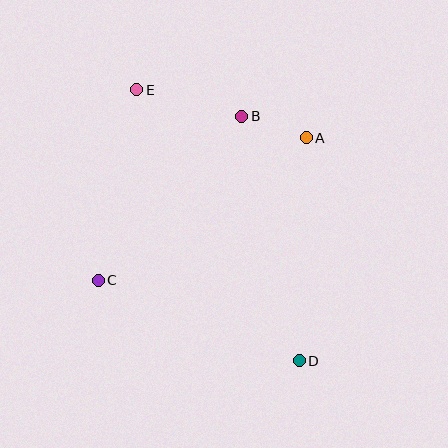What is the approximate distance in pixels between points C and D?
The distance between C and D is approximately 217 pixels.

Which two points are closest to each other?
Points A and B are closest to each other.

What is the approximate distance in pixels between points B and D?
The distance between B and D is approximately 251 pixels.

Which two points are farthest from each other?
Points D and E are farthest from each other.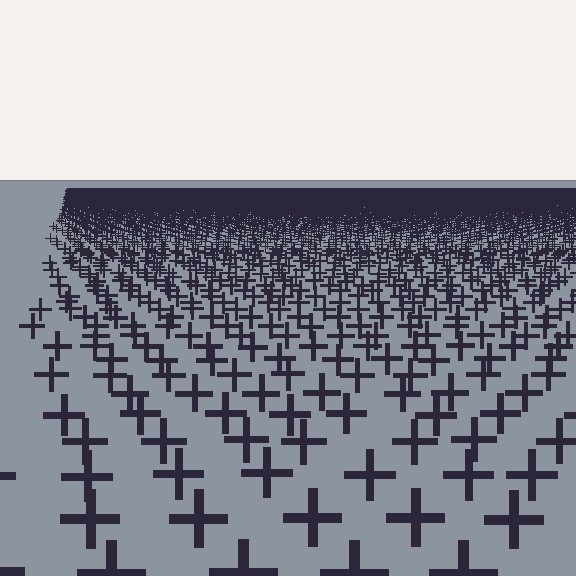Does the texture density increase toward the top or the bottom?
Density increases toward the top.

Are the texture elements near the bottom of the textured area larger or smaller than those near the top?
Larger. Near the bottom, elements are closer to the viewer and appear at a bigger on-screen size.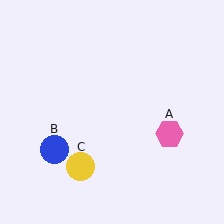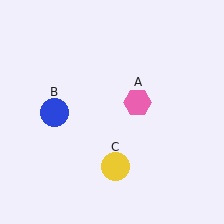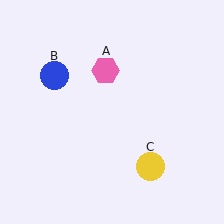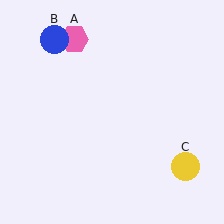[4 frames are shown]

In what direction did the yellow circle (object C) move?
The yellow circle (object C) moved right.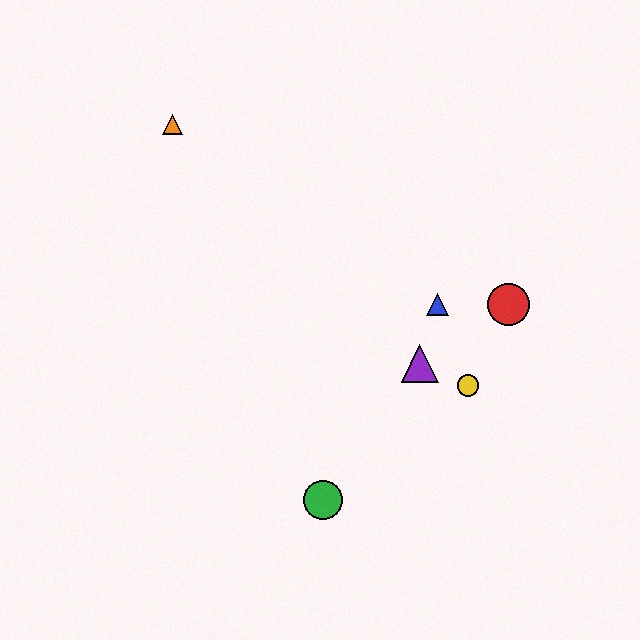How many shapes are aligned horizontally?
2 shapes (the red circle, the blue triangle) are aligned horizontally.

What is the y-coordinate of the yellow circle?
The yellow circle is at y≈386.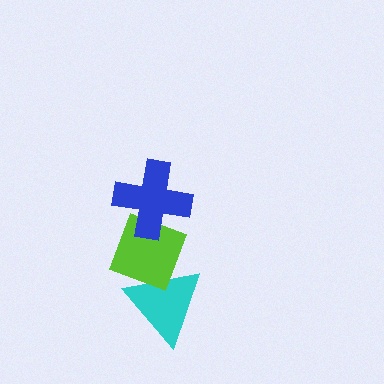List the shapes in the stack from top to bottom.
From top to bottom: the blue cross, the lime diamond, the cyan triangle.